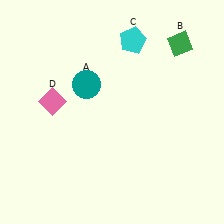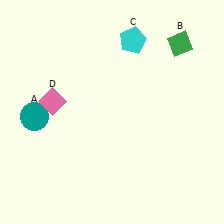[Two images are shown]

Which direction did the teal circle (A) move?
The teal circle (A) moved left.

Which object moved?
The teal circle (A) moved left.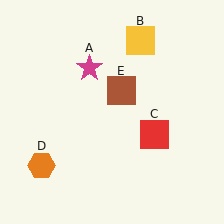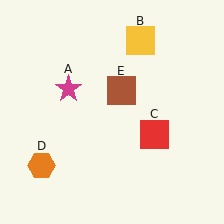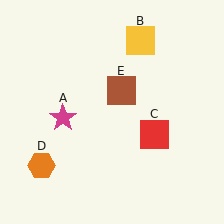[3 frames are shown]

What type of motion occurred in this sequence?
The magenta star (object A) rotated counterclockwise around the center of the scene.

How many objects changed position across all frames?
1 object changed position: magenta star (object A).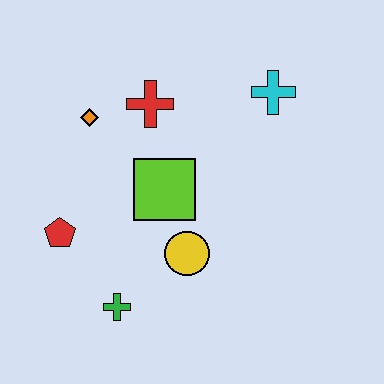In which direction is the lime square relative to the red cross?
The lime square is below the red cross.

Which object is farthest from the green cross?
The cyan cross is farthest from the green cross.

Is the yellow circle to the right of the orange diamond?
Yes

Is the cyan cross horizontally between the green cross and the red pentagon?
No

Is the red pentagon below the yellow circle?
No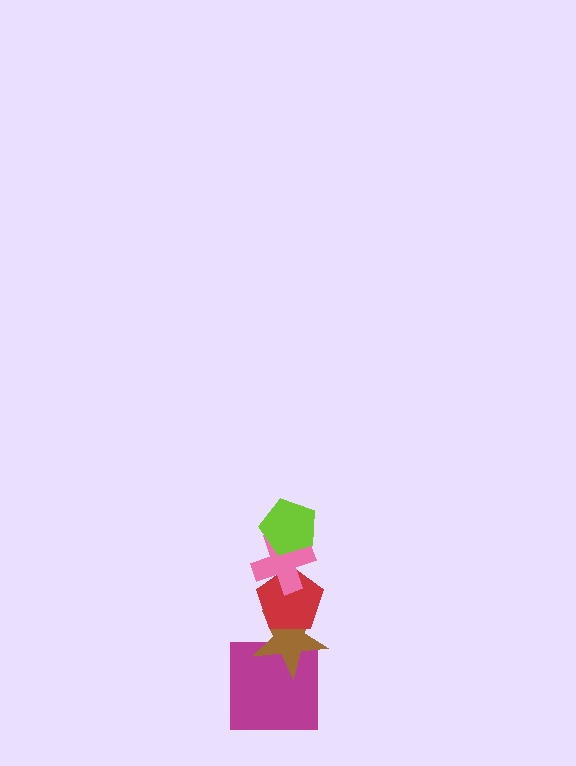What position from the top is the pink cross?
The pink cross is 2nd from the top.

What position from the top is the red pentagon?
The red pentagon is 3rd from the top.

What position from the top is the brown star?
The brown star is 4th from the top.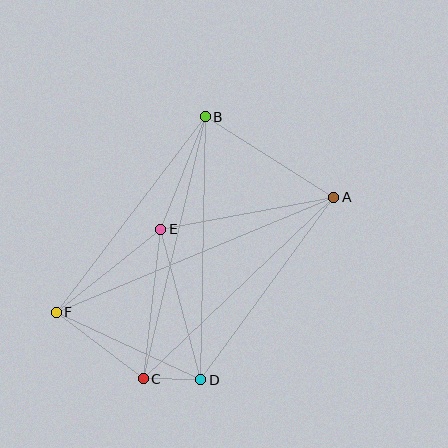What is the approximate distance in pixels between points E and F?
The distance between E and F is approximately 133 pixels.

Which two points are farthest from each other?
Points A and F are farthest from each other.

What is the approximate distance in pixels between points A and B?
The distance between A and B is approximately 152 pixels.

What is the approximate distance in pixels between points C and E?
The distance between C and E is approximately 151 pixels.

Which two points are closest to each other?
Points C and D are closest to each other.